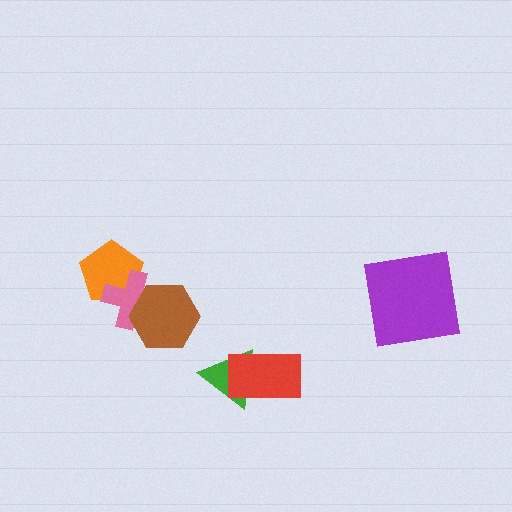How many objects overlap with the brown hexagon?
1 object overlaps with the brown hexagon.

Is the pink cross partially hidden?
Yes, it is partially covered by another shape.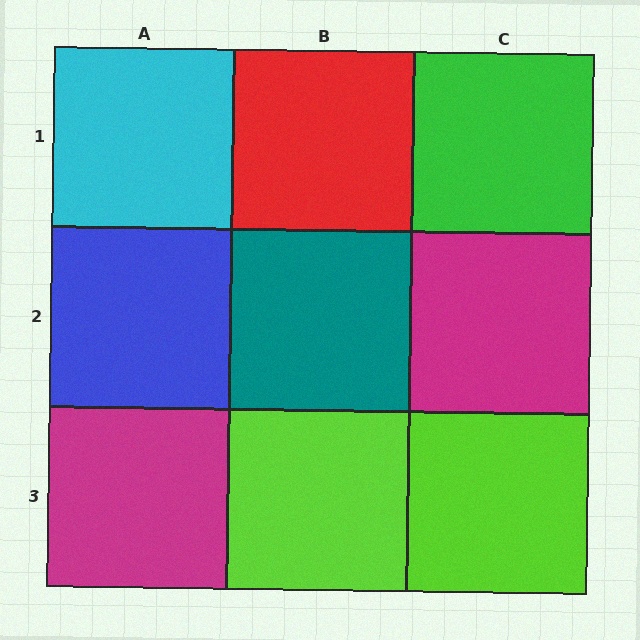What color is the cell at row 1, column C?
Green.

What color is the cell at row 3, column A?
Magenta.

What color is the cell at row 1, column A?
Cyan.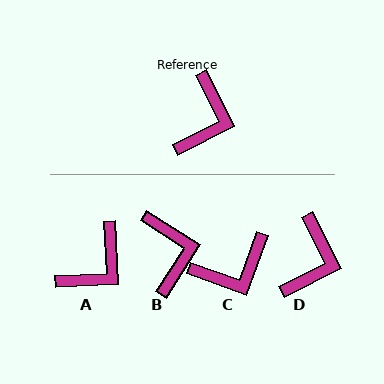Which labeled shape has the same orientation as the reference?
D.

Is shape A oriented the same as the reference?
No, it is off by about 24 degrees.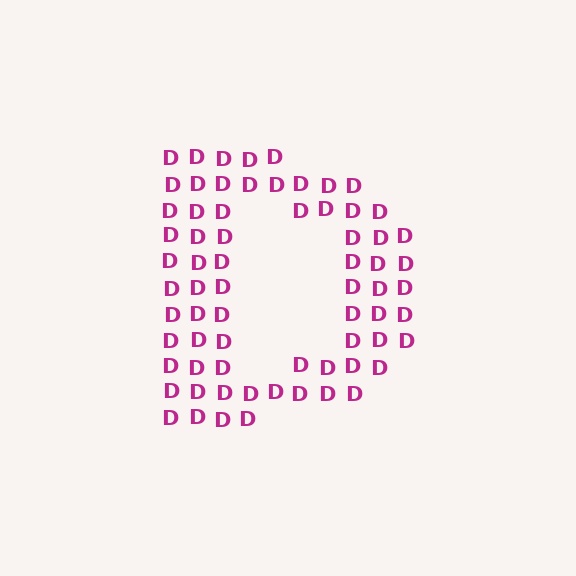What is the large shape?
The large shape is the letter D.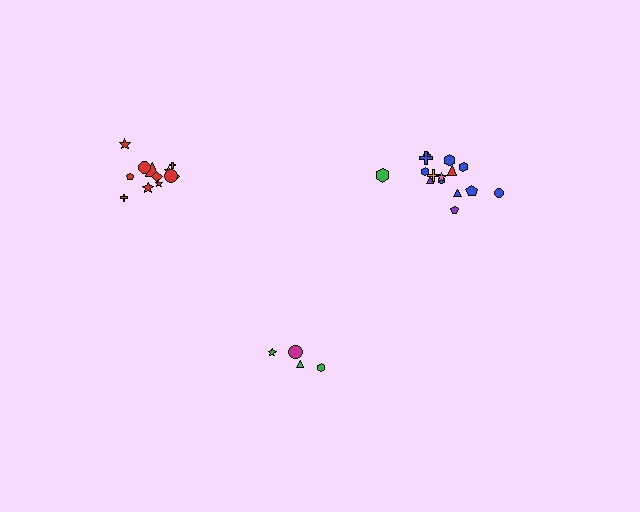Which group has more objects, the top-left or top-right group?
The top-right group.